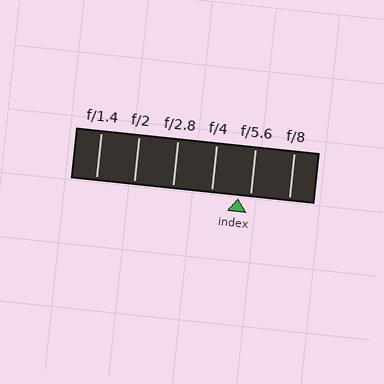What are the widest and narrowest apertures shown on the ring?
The widest aperture shown is f/1.4 and the narrowest is f/8.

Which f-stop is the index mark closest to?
The index mark is closest to f/5.6.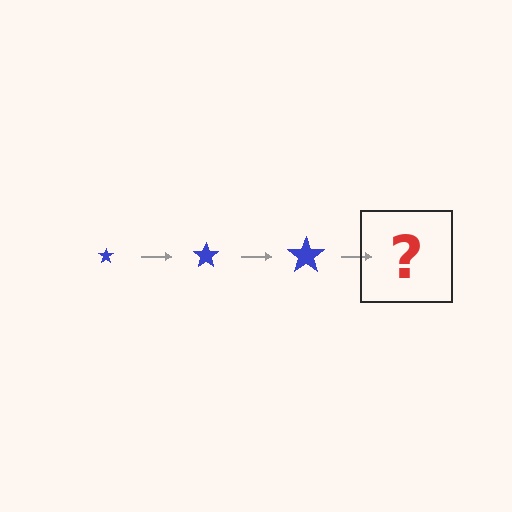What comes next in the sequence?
The next element should be a blue star, larger than the previous one.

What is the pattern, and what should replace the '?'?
The pattern is that the star gets progressively larger each step. The '?' should be a blue star, larger than the previous one.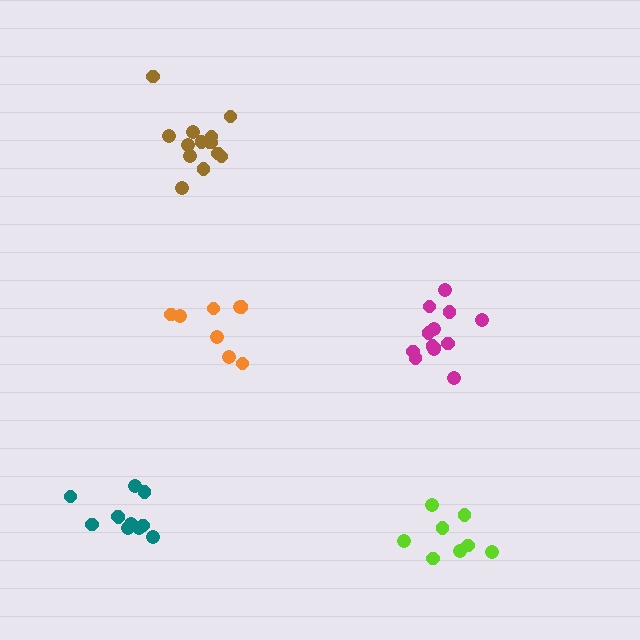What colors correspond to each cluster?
The clusters are colored: brown, magenta, lime, orange, teal.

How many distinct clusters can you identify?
There are 5 distinct clusters.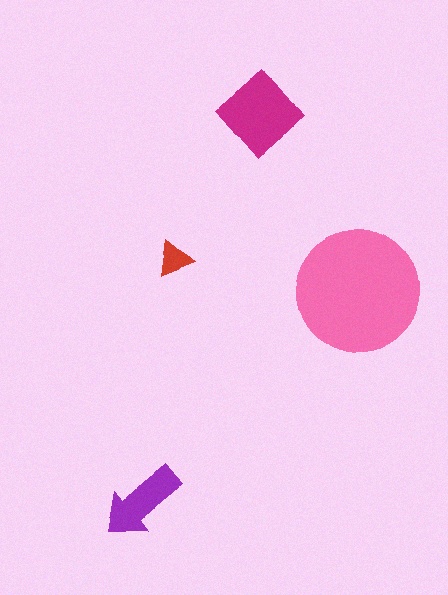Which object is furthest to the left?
The purple arrow is leftmost.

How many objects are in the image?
There are 4 objects in the image.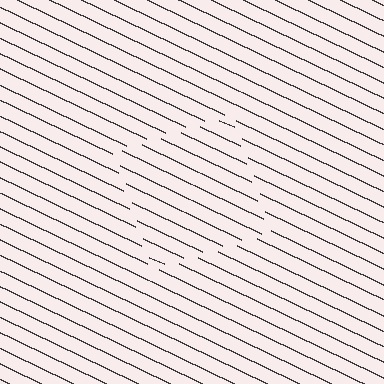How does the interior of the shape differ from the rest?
The interior of the shape contains the same grating, shifted by half a period — the contour is defined by the phase discontinuity where line-ends from the inner and outer gratings abut.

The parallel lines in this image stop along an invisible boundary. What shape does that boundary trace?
An illusory square. The interior of the shape contains the same grating, shifted by half a period — the contour is defined by the phase discontinuity where line-ends from the inner and outer gratings abut.